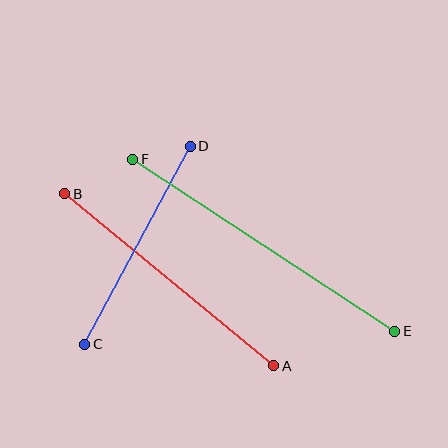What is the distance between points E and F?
The distance is approximately 313 pixels.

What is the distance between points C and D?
The distance is approximately 224 pixels.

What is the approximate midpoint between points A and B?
The midpoint is at approximately (169, 280) pixels.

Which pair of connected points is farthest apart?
Points E and F are farthest apart.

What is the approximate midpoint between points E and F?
The midpoint is at approximately (264, 245) pixels.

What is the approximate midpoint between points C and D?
The midpoint is at approximately (137, 245) pixels.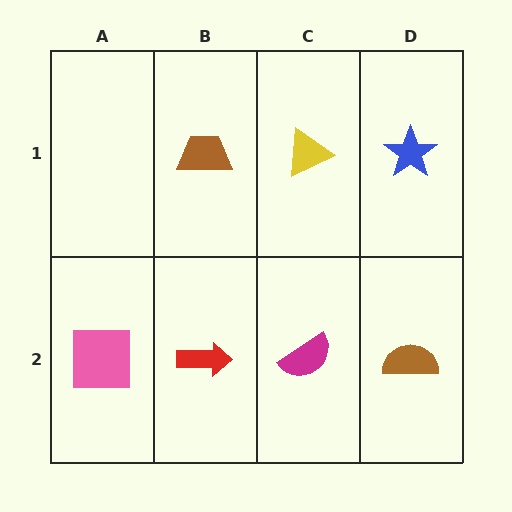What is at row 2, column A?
A pink square.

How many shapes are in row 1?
3 shapes.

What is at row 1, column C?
A yellow triangle.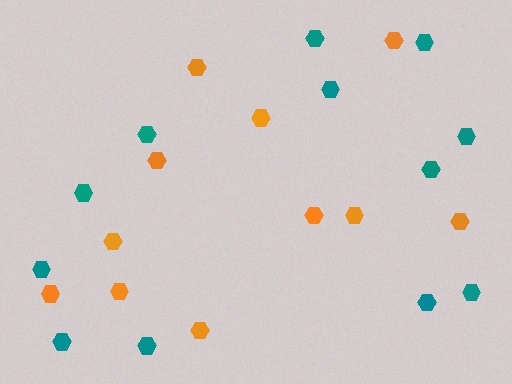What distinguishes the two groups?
There are 2 groups: one group of teal hexagons (12) and one group of orange hexagons (11).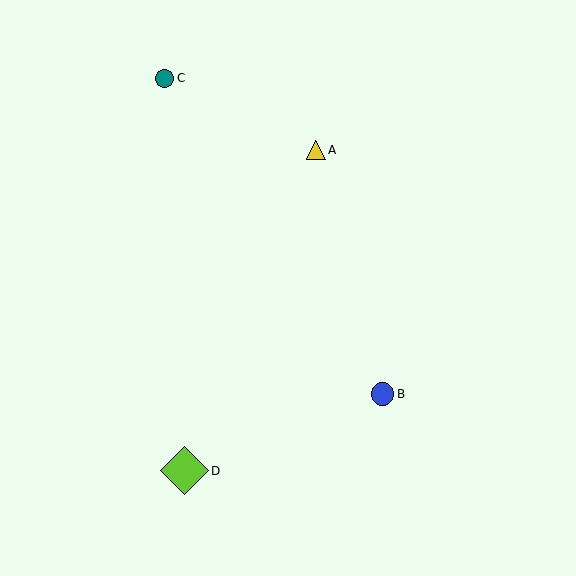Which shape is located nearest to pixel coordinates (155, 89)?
The teal circle (labeled C) at (165, 78) is nearest to that location.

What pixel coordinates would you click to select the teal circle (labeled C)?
Click at (165, 78) to select the teal circle C.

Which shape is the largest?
The lime diamond (labeled D) is the largest.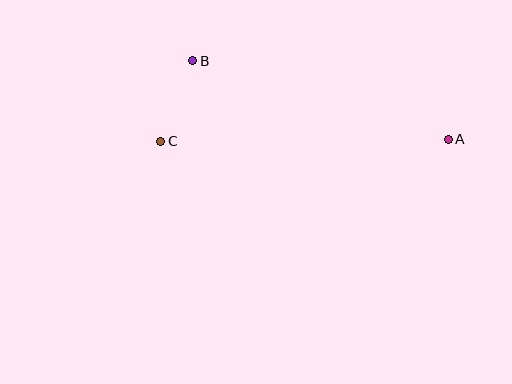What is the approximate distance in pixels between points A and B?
The distance between A and B is approximately 267 pixels.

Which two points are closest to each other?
Points B and C are closest to each other.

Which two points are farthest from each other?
Points A and C are farthest from each other.